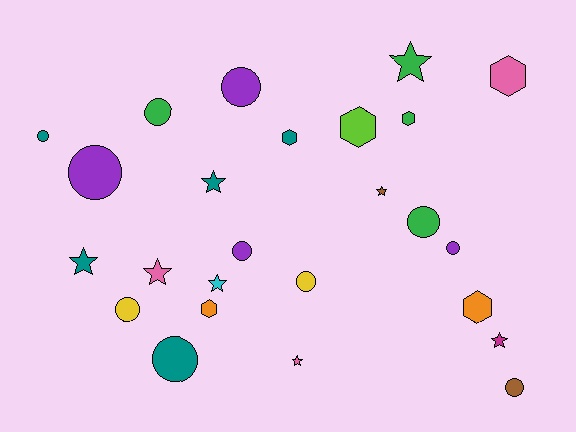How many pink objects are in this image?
There are 3 pink objects.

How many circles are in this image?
There are 11 circles.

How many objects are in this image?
There are 25 objects.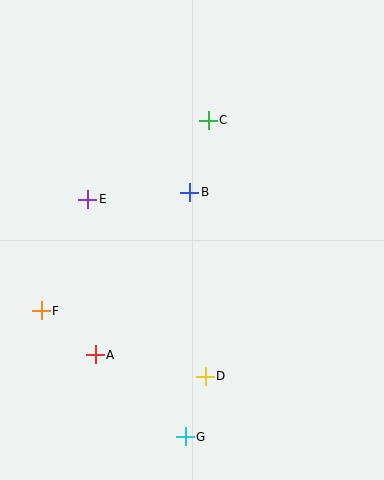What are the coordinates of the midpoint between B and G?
The midpoint between B and G is at (187, 314).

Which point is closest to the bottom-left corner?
Point A is closest to the bottom-left corner.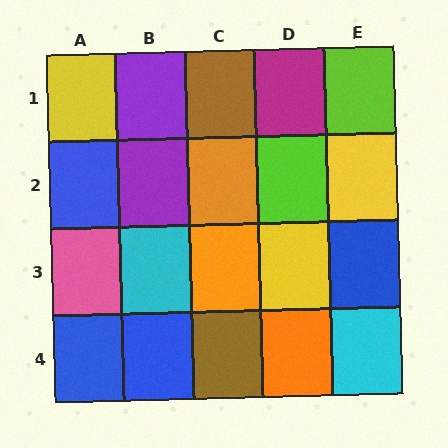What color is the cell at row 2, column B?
Purple.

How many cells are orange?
3 cells are orange.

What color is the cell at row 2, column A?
Blue.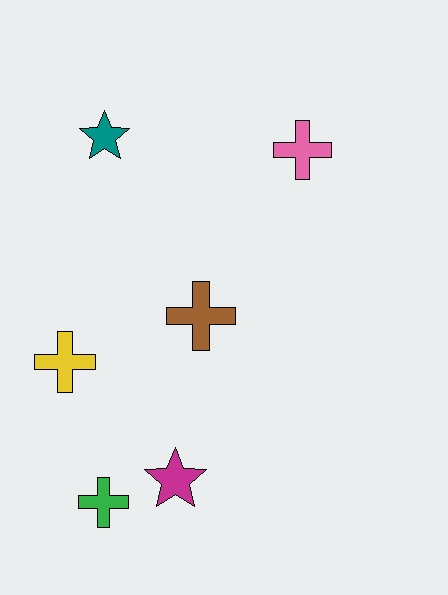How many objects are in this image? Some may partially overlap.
There are 6 objects.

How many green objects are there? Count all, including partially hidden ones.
There is 1 green object.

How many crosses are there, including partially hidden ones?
There are 4 crosses.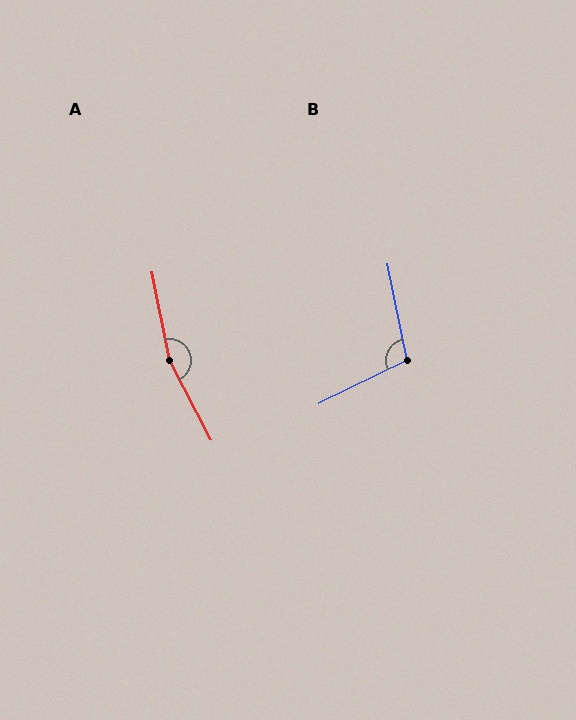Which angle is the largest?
A, at approximately 164 degrees.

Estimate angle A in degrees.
Approximately 164 degrees.